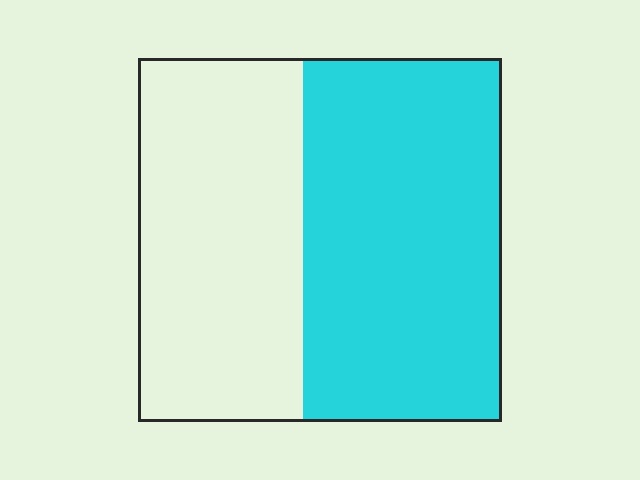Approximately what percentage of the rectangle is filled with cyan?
Approximately 55%.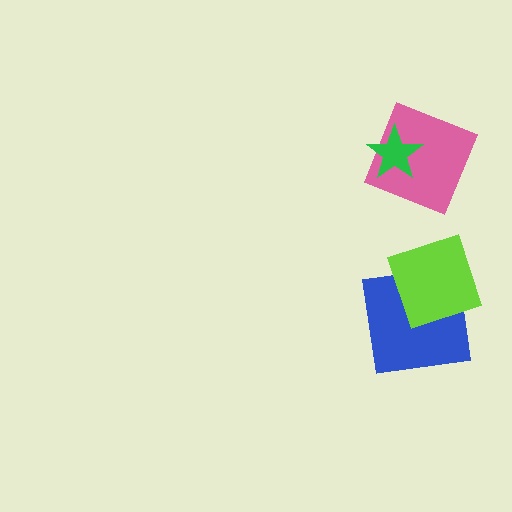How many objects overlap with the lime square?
1 object overlaps with the lime square.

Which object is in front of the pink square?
The green star is in front of the pink square.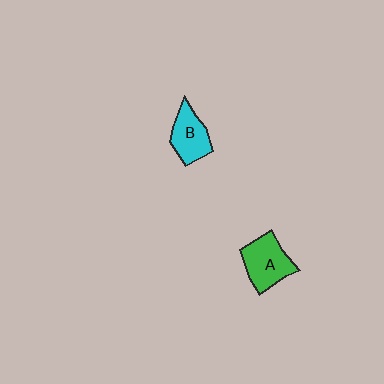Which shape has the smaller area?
Shape B (cyan).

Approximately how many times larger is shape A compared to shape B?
Approximately 1.2 times.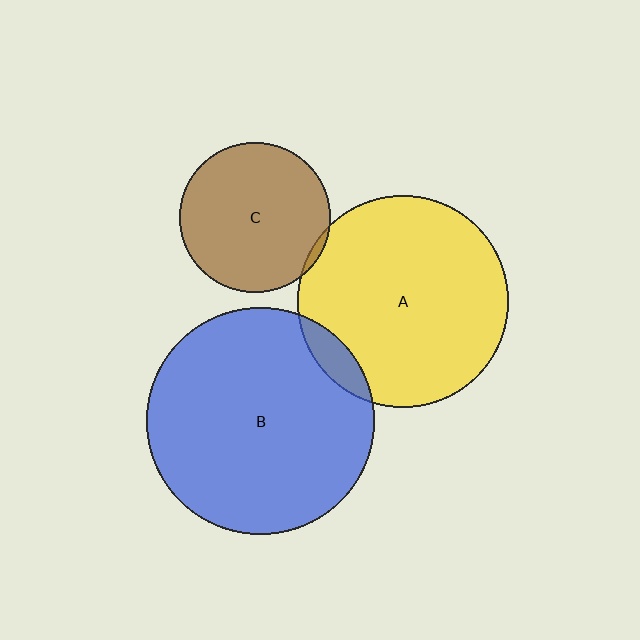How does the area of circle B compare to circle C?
Approximately 2.3 times.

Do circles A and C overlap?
Yes.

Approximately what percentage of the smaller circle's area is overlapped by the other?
Approximately 5%.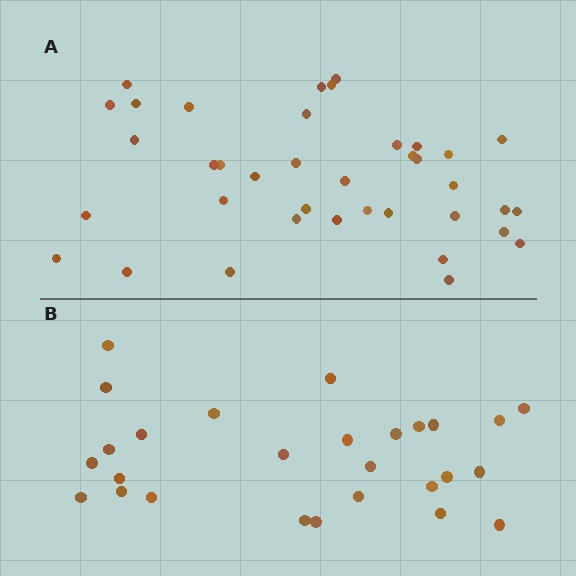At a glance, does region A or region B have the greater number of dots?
Region A (the top region) has more dots.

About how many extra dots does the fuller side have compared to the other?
Region A has roughly 12 or so more dots than region B.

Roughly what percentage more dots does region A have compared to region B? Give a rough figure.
About 40% more.